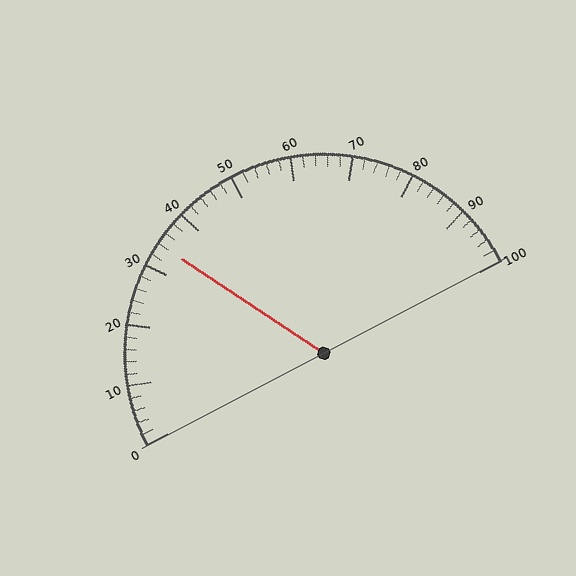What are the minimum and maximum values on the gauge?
The gauge ranges from 0 to 100.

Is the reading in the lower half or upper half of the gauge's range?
The reading is in the lower half of the range (0 to 100).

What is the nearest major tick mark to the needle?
The nearest major tick mark is 30.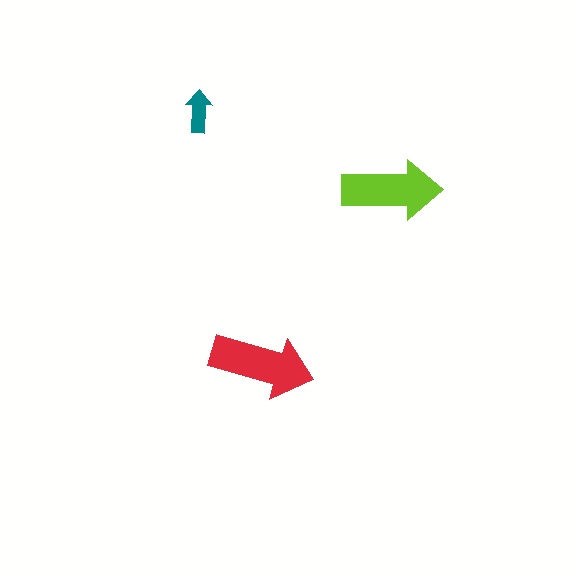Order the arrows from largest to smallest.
the red one, the lime one, the teal one.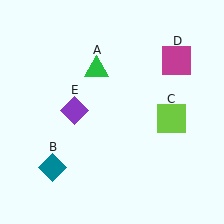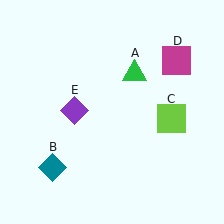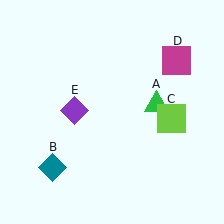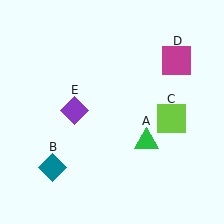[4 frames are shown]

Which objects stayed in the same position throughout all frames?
Teal diamond (object B) and lime square (object C) and magenta square (object D) and purple diamond (object E) remained stationary.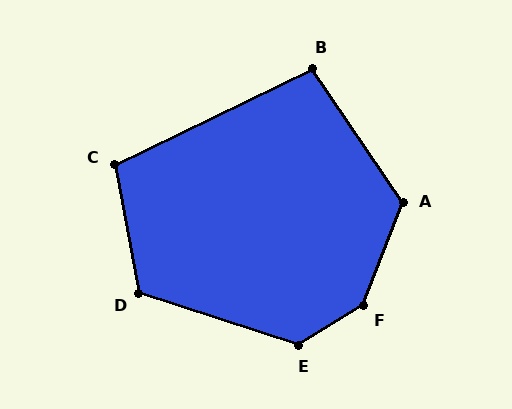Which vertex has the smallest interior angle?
B, at approximately 98 degrees.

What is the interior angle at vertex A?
Approximately 125 degrees (obtuse).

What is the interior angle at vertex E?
Approximately 130 degrees (obtuse).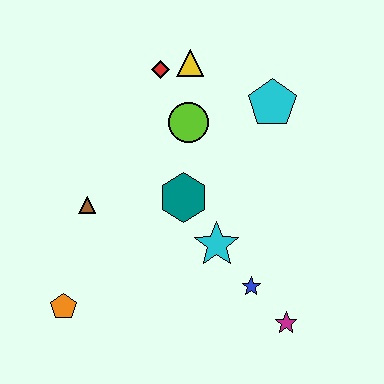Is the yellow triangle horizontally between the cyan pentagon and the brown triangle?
Yes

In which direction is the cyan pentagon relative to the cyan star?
The cyan pentagon is above the cyan star.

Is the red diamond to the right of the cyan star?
No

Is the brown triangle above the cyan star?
Yes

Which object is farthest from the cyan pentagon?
The orange pentagon is farthest from the cyan pentagon.